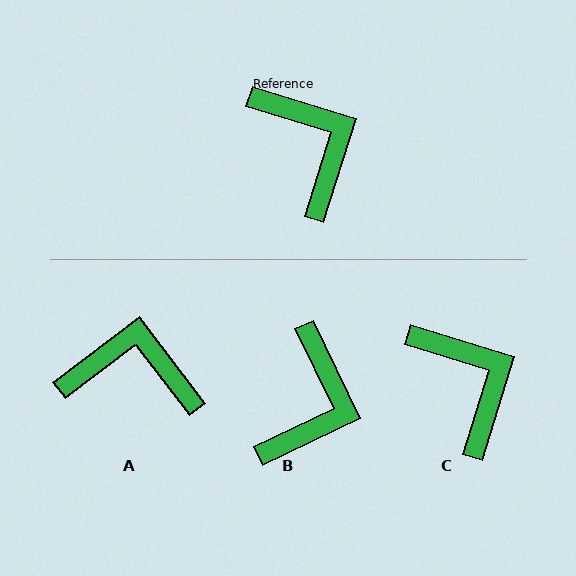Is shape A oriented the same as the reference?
No, it is off by about 54 degrees.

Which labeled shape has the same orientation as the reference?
C.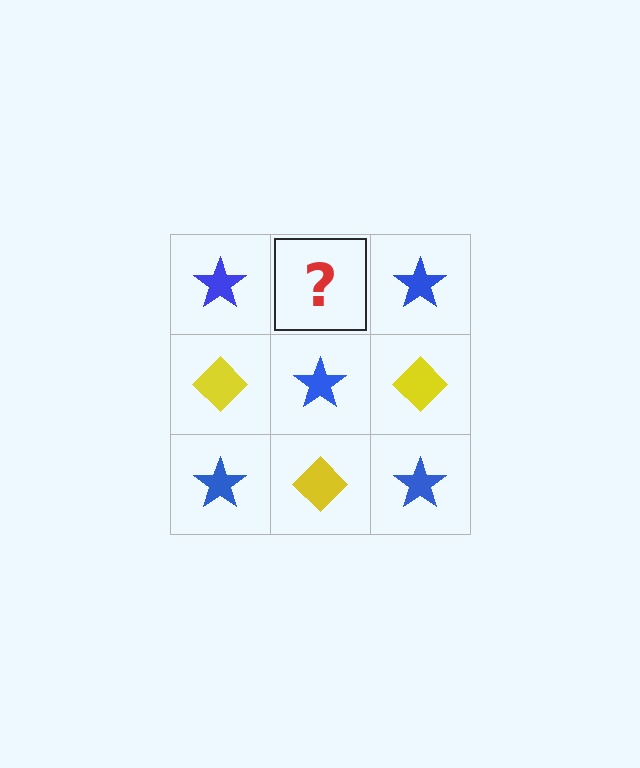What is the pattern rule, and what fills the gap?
The rule is that it alternates blue star and yellow diamond in a checkerboard pattern. The gap should be filled with a yellow diamond.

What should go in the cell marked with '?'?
The missing cell should contain a yellow diamond.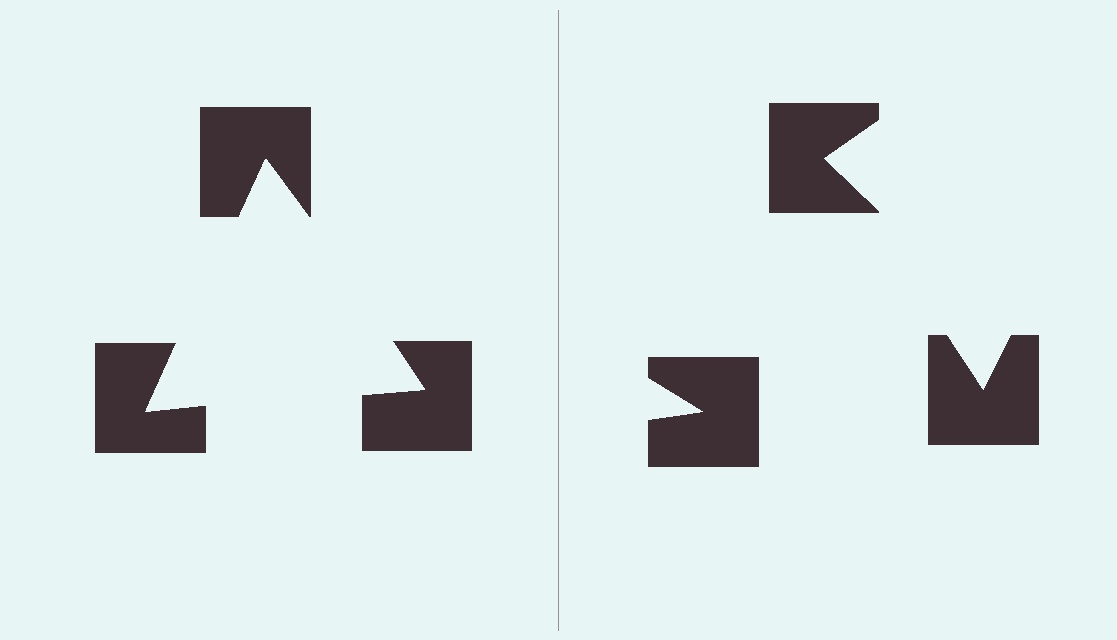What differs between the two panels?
The notched squares are positioned identically on both sides; only the wedge orientations differ. On the left they align to a triangle; on the right they are misaligned.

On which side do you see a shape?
An illusory triangle appears on the left side. On the right side the wedge cuts are rotated, so no coherent shape forms.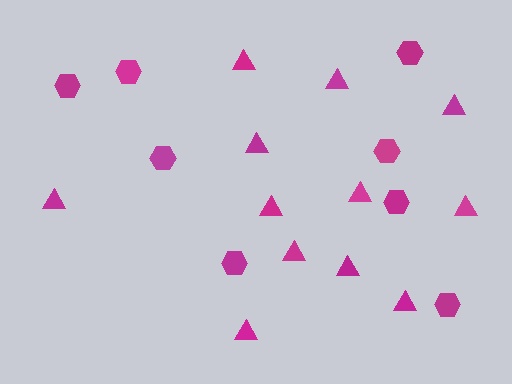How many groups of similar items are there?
There are 2 groups: one group of hexagons (8) and one group of triangles (12).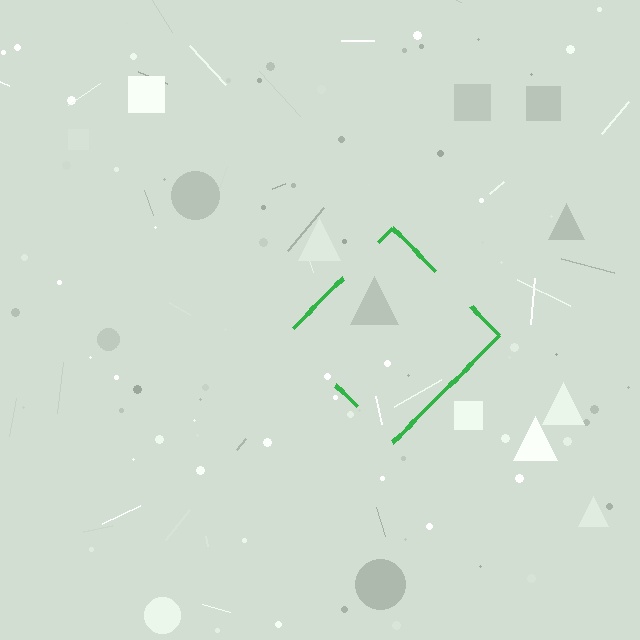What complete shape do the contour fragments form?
The contour fragments form a diamond.